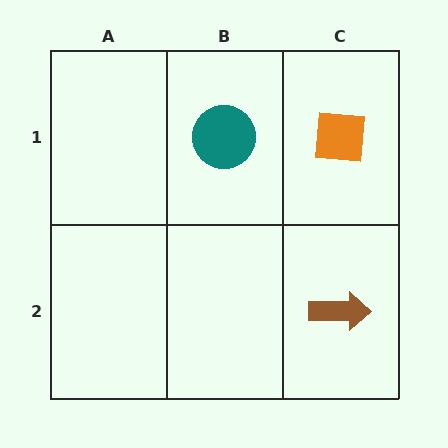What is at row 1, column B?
A teal circle.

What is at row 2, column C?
A brown arrow.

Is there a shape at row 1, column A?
No, that cell is empty.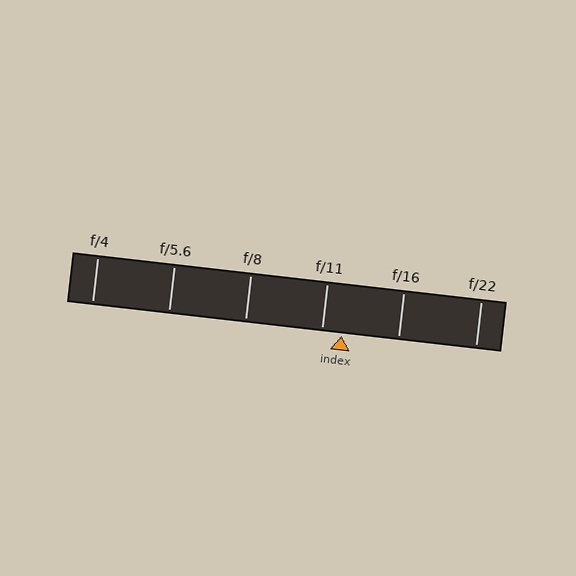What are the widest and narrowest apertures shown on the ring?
The widest aperture shown is f/4 and the narrowest is f/22.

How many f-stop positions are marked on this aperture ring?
There are 6 f-stop positions marked.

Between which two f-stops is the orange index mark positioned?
The index mark is between f/11 and f/16.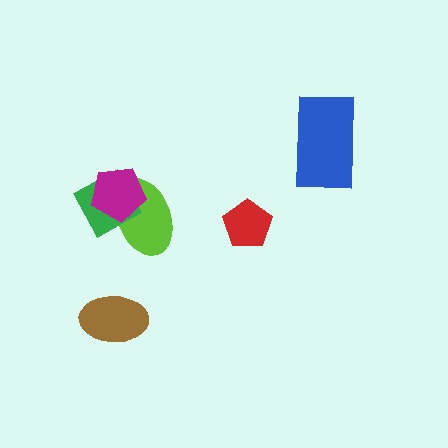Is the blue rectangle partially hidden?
No, no other shape covers it.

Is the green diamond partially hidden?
Yes, it is partially covered by another shape.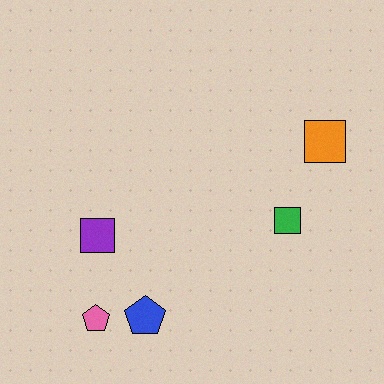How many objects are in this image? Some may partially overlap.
There are 5 objects.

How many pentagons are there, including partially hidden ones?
There are 2 pentagons.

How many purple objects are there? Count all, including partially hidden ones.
There is 1 purple object.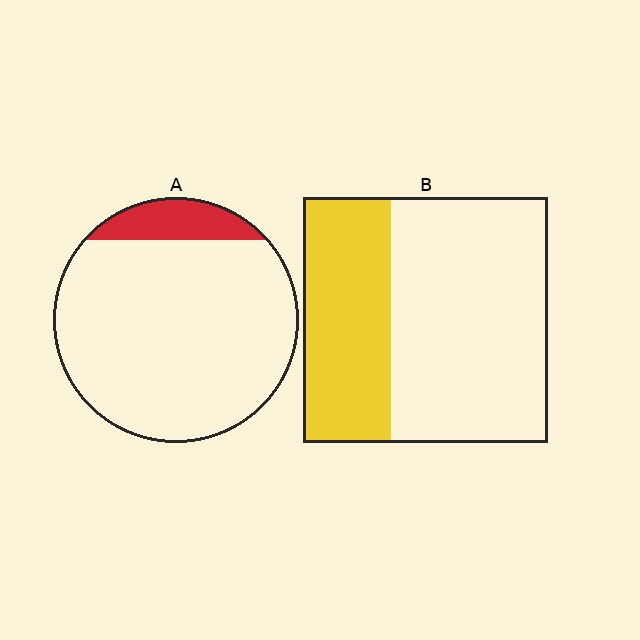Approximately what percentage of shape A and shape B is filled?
A is approximately 10% and B is approximately 35%.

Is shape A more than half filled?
No.